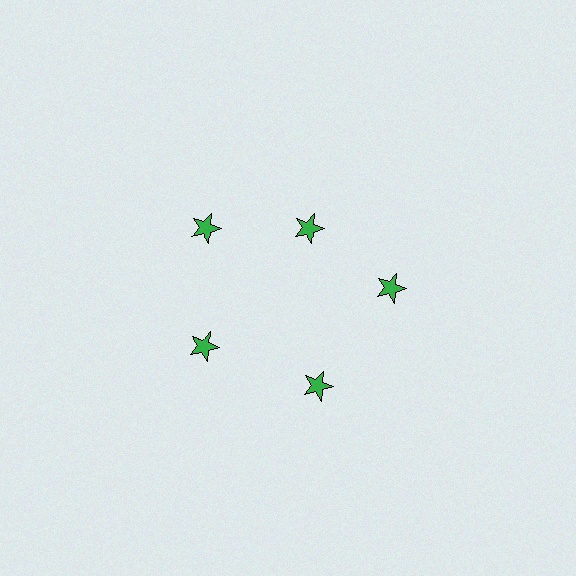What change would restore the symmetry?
The symmetry would be restored by moving it outward, back onto the ring so that all 5 stars sit at equal angles and equal distance from the center.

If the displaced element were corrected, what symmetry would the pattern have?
It would have 5-fold rotational symmetry — the pattern would map onto itself every 72 degrees.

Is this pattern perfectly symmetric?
No. The 5 green stars are arranged in a ring, but one element near the 1 o'clock position is pulled inward toward the center, breaking the 5-fold rotational symmetry.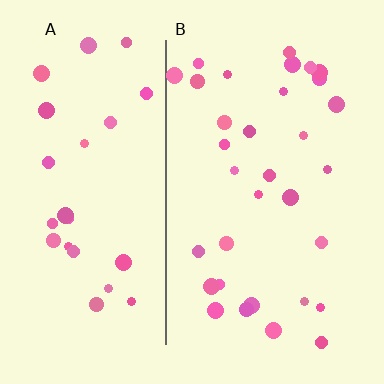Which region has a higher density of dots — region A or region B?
B (the right).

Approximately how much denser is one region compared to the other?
Approximately 1.2× — region B over region A.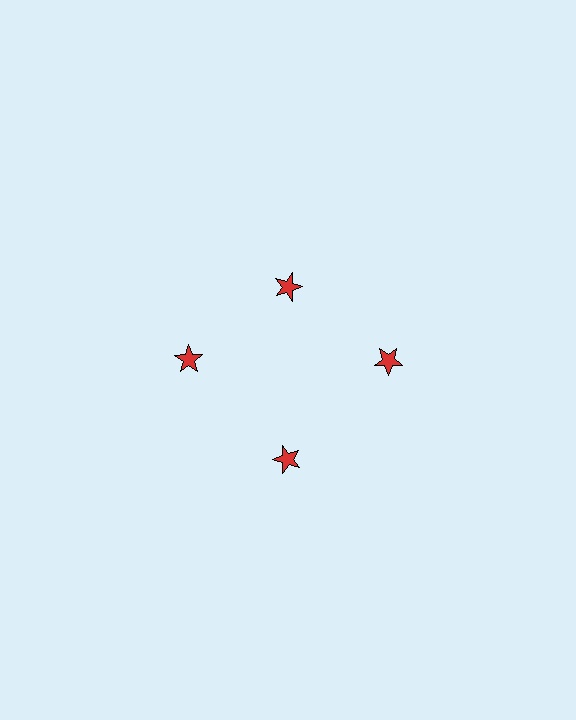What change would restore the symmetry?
The symmetry would be restored by moving it outward, back onto the ring so that all 4 stars sit at equal angles and equal distance from the center.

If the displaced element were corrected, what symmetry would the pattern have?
It would have 4-fold rotational symmetry — the pattern would map onto itself every 90 degrees.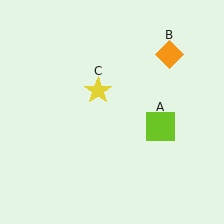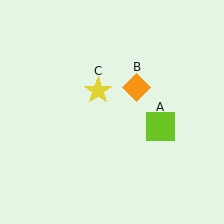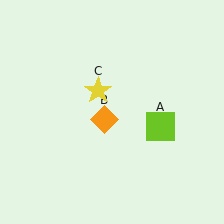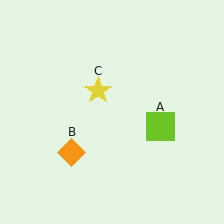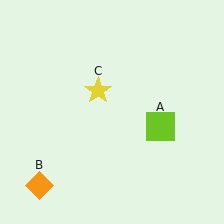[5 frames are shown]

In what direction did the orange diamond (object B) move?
The orange diamond (object B) moved down and to the left.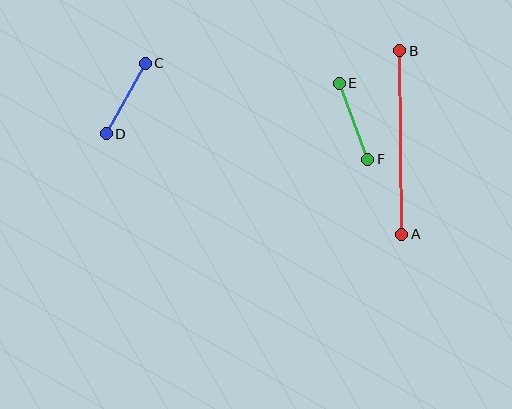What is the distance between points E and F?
The distance is approximately 81 pixels.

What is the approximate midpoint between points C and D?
The midpoint is at approximately (126, 99) pixels.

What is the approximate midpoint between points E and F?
The midpoint is at approximately (354, 121) pixels.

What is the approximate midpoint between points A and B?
The midpoint is at approximately (401, 142) pixels.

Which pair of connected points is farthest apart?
Points A and B are farthest apart.